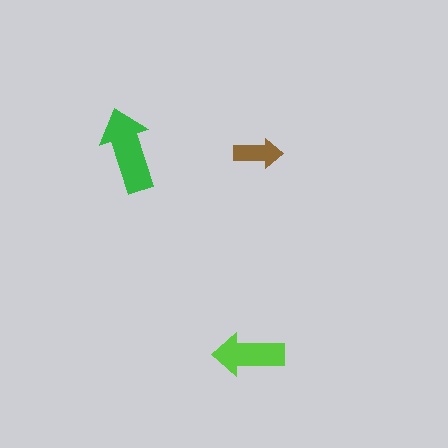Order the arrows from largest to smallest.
the green one, the lime one, the brown one.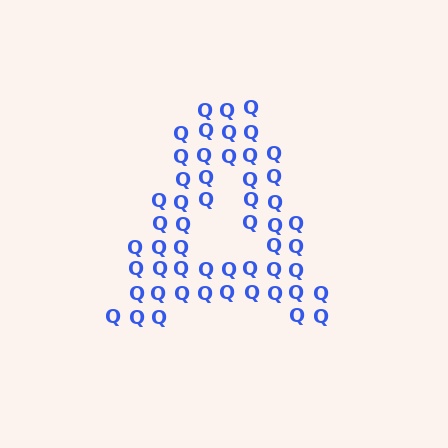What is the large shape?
The large shape is the letter A.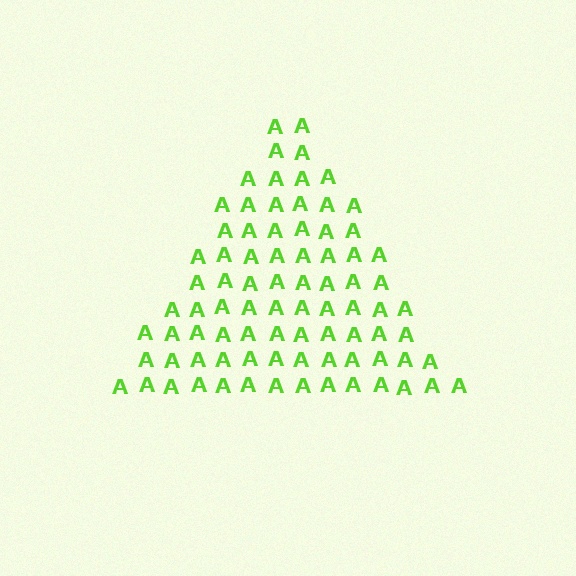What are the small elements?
The small elements are letter A's.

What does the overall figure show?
The overall figure shows a triangle.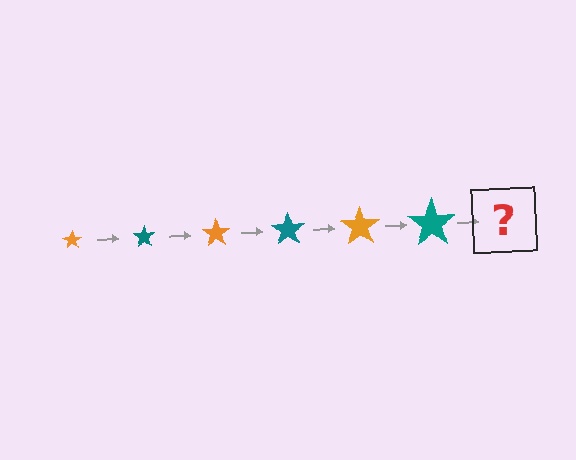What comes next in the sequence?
The next element should be an orange star, larger than the previous one.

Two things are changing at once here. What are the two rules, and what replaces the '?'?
The two rules are that the star grows larger each step and the color cycles through orange and teal. The '?' should be an orange star, larger than the previous one.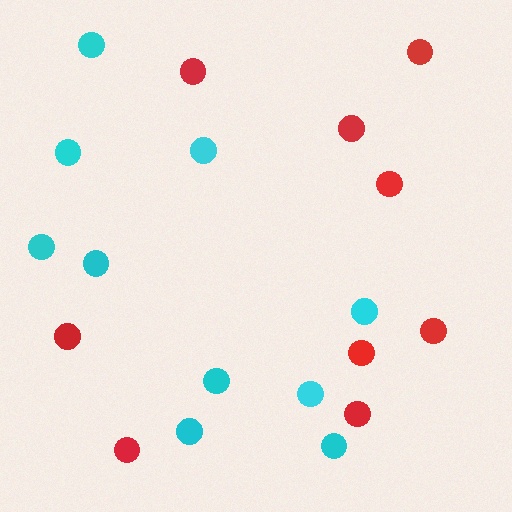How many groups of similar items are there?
There are 2 groups: one group of red circles (9) and one group of cyan circles (10).